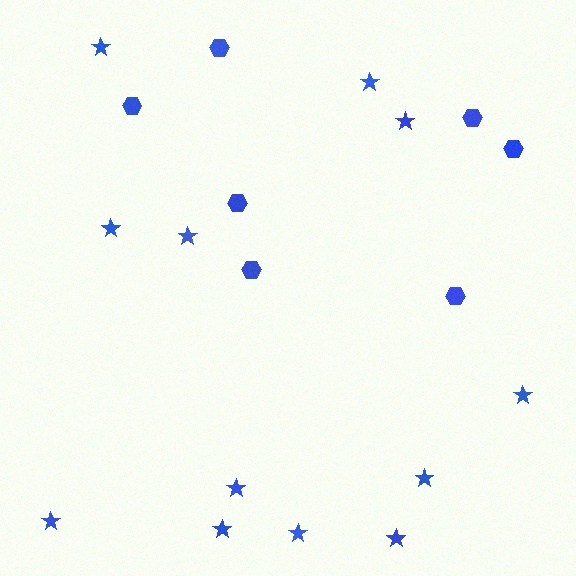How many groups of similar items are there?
There are 2 groups: one group of stars (12) and one group of hexagons (7).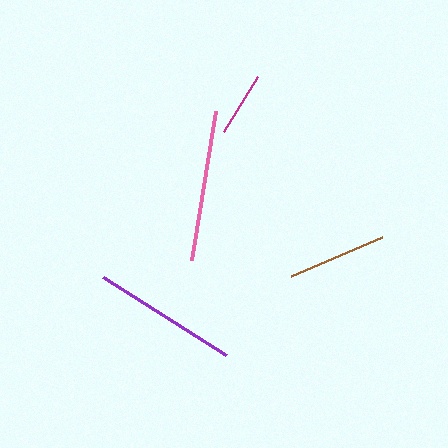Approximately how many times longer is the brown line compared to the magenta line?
The brown line is approximately 1.5 times the length of the magenta line.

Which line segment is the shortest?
The magenta line is the shortest at approximately 65 pixels.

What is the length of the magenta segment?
The magenta segment is approximately 65 pixels long.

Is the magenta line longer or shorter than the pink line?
The pink line is longer than the magenta line.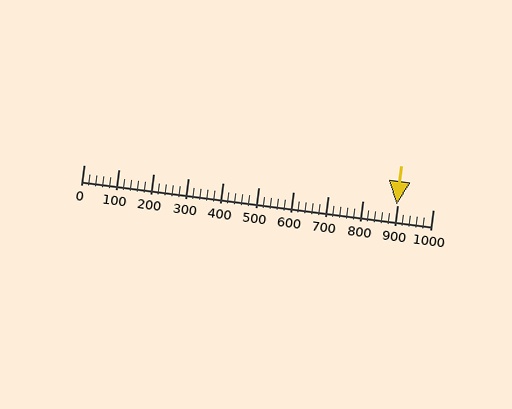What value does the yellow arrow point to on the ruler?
The yellow arrow points to approximately 896.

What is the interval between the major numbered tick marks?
The major tick marks are spaced 100 units apart.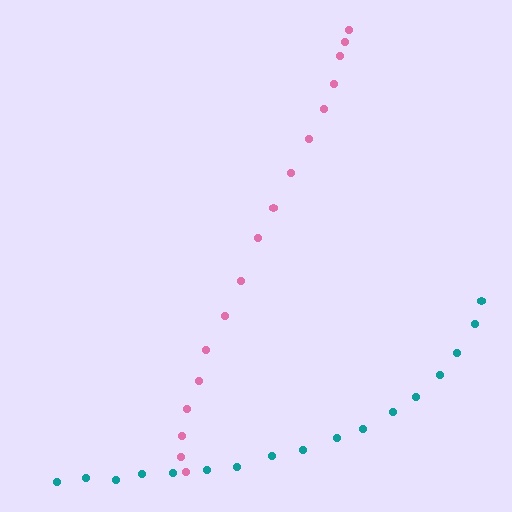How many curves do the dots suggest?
There are 2 distinct paths.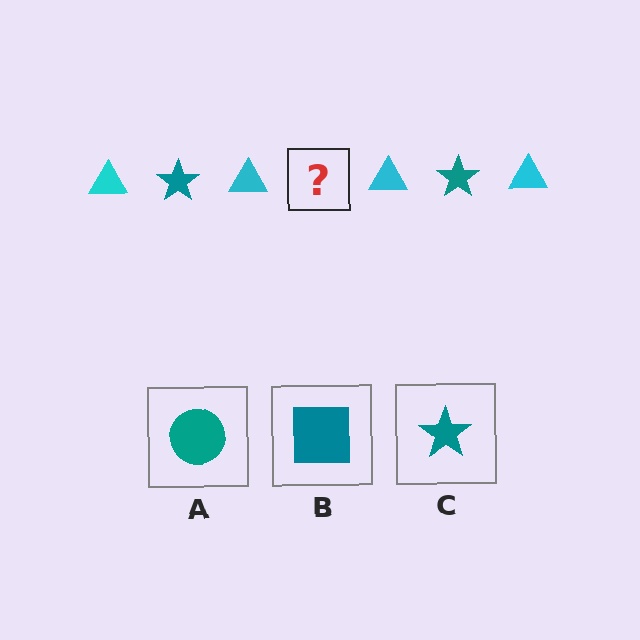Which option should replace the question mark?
Option C.